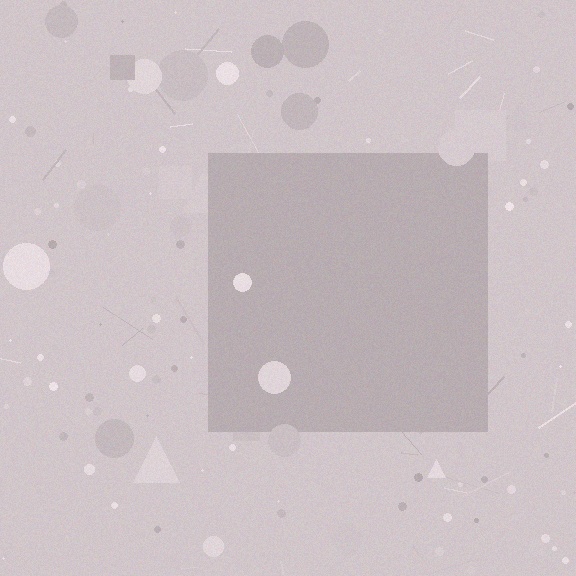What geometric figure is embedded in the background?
A square is embedded in the background.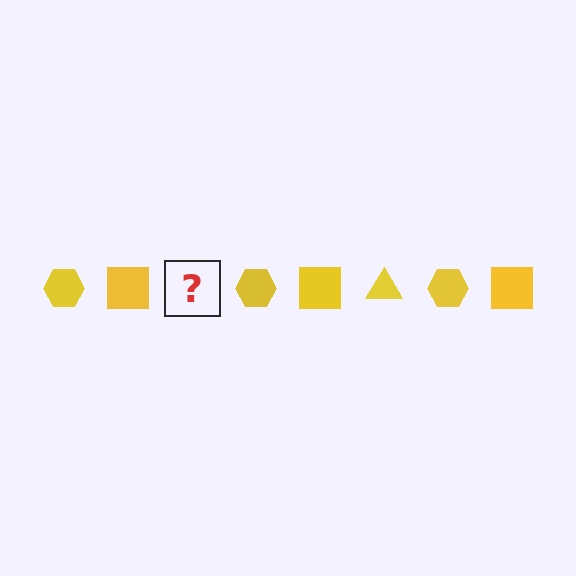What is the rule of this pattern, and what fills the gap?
The rule is that the pattern cycles through hexagon, square, triangle shapes in yellow. The gap should be filled with a yellow triangle.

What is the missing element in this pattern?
The missing element is a yellow triangle.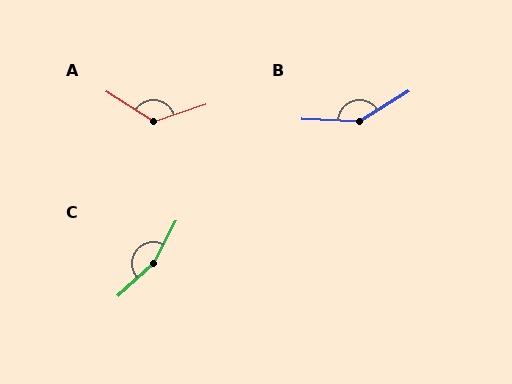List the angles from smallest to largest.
A (129°), B (146°), C (161°).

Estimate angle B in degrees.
Approximately 146 degrees.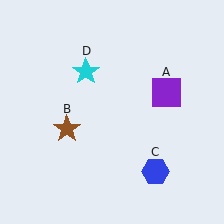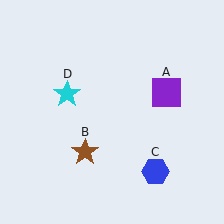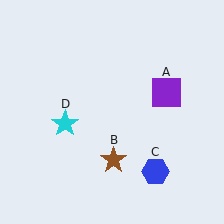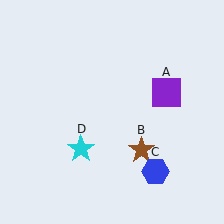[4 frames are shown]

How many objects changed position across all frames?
2 objects changed position: brown star (object B), cyan star (object D).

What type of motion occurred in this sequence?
The brown star (object B), cyan star (object D) rotated counterclockwise around the center of the scene.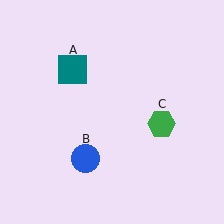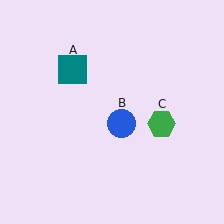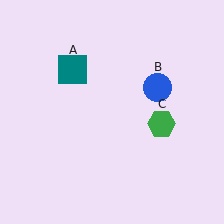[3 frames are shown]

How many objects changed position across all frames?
1 object changed position: blue circle (object B).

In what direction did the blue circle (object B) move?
The blue circle (object B) moved up and to the right.